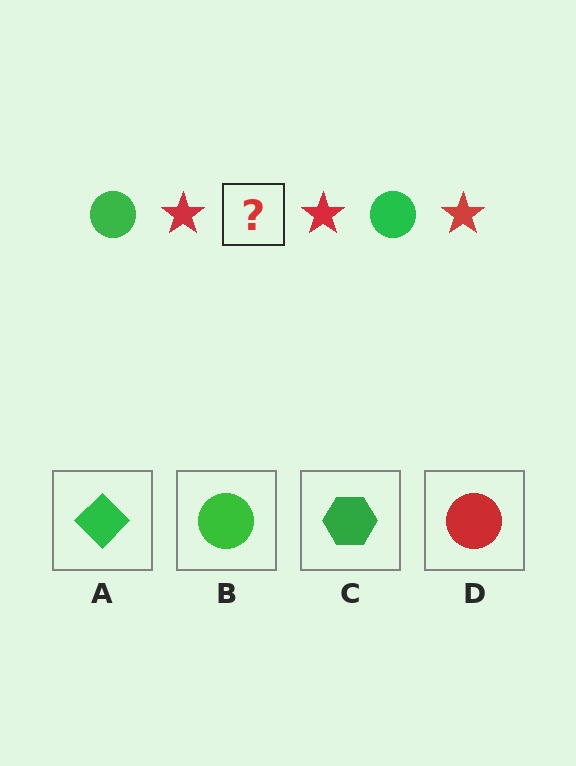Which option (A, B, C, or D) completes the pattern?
B.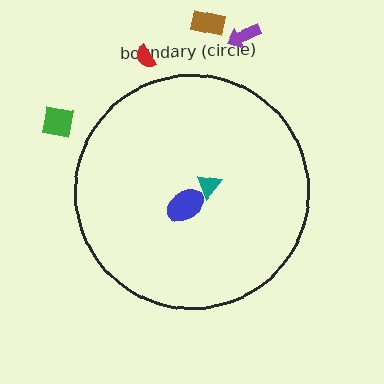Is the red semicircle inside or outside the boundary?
Outside.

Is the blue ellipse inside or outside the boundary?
Inside.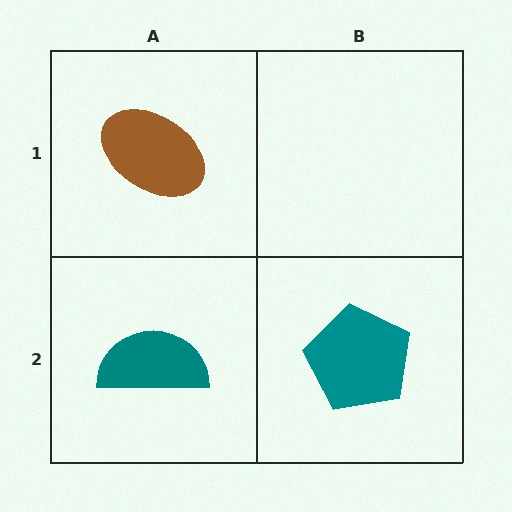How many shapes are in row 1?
1 shape.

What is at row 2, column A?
A teal semicircle.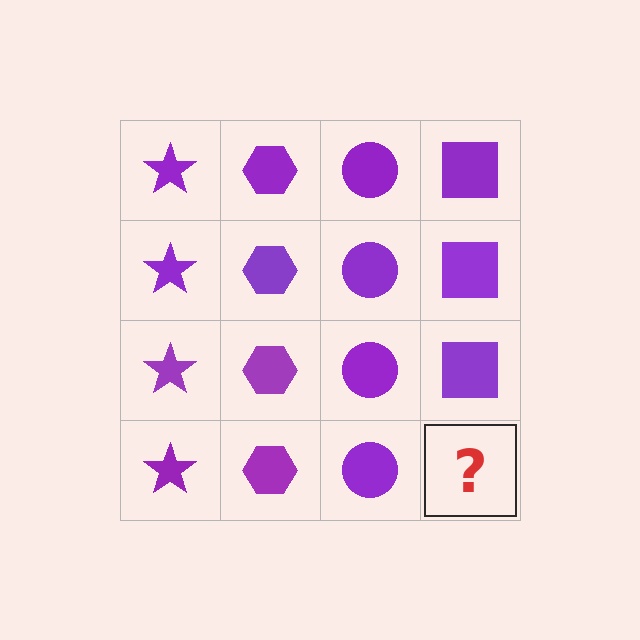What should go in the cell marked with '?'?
The missing cell should contain a purple square.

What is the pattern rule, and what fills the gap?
The rule is that each column has a consistent shape. The gap should be filled with a purple square.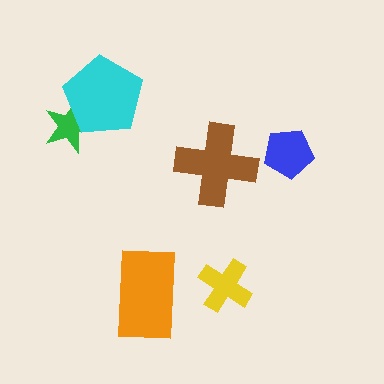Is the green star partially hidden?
Yes, it is partially covered by another shape.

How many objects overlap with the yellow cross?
0 objects overlap with the yellow cross.